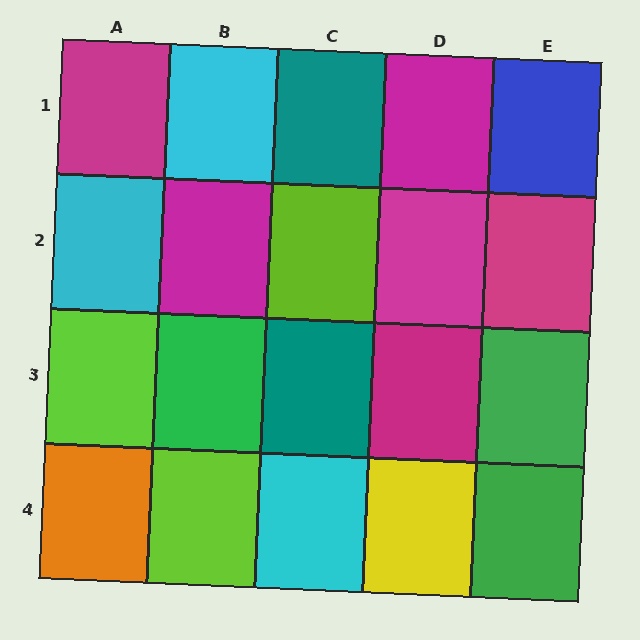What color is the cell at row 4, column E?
Green.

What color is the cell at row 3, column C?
Teal.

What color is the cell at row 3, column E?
Green.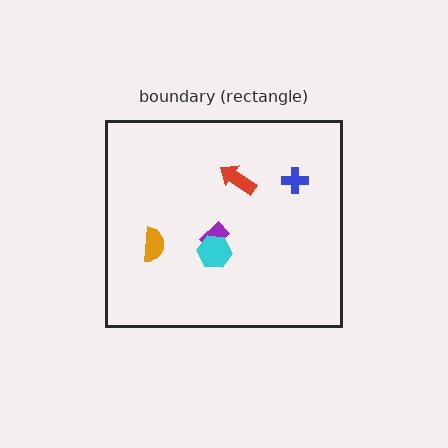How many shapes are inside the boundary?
5 inside, 0 outside.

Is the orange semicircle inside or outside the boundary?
Inside.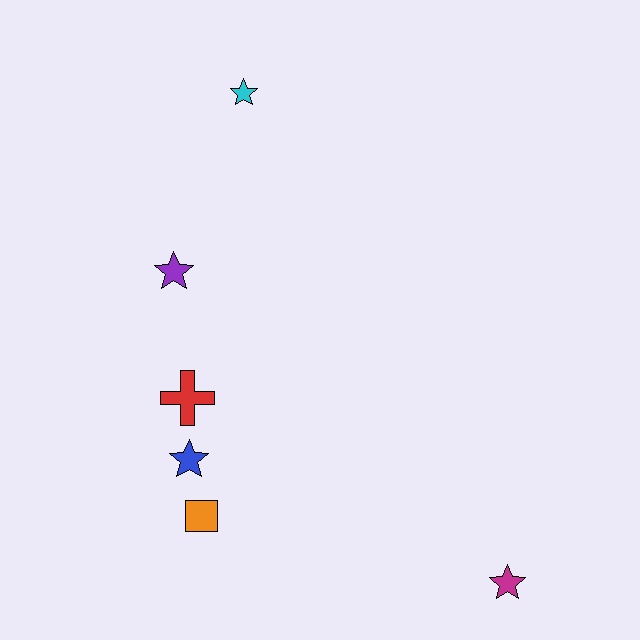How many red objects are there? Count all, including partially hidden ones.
There is 1 red object.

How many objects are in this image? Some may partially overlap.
There are 6 objects.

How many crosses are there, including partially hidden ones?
There is 1 cross.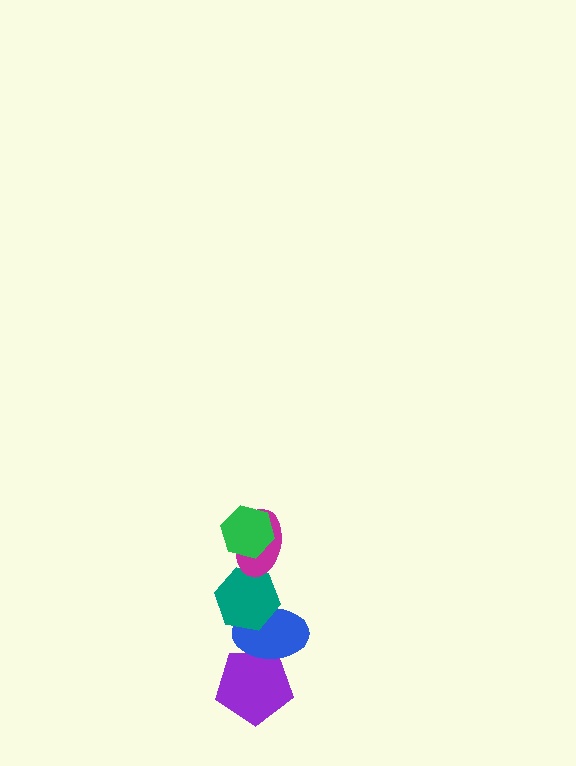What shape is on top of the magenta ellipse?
The green hexagon is on top of the magenta ellipse.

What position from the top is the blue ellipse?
The blue ellipse is 4th from the top.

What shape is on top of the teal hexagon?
The magenta ellipse is on top of the teal hexagon.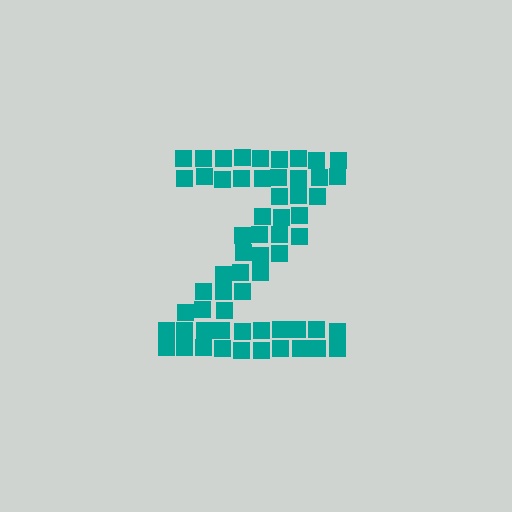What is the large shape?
The large shape is the letter Z.